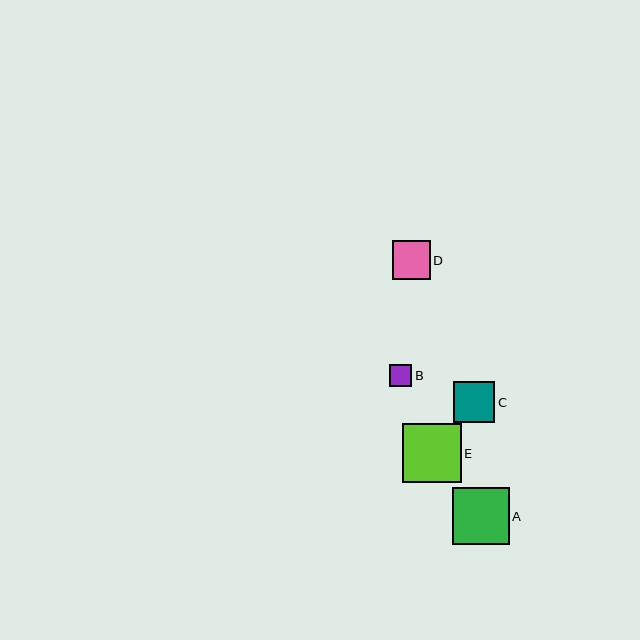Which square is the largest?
Square E is the largest with a size of approximately 59 pixels.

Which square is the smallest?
Square B is the smallest with a size of approximately 22 pixels.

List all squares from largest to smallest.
From largest to smallest: E, A, C, D, B.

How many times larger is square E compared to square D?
Square E is approximately 1.6 times the size of square D.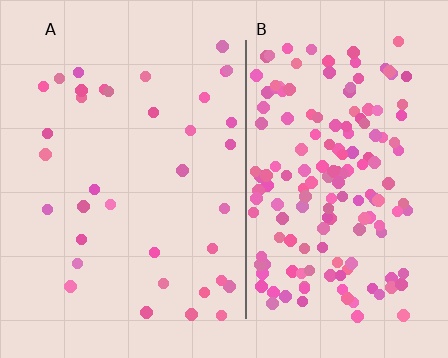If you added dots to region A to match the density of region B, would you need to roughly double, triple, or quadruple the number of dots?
Approximately quadruple.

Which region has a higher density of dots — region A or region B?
B (the right).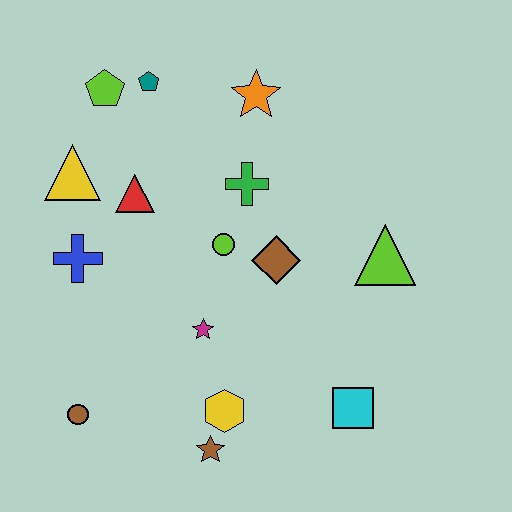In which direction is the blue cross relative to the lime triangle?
The blue cross is to the left of the lime triangle.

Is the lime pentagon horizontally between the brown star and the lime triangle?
No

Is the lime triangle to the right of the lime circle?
Yes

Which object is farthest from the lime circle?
The brown circle is farthest from the lime circle.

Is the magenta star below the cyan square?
No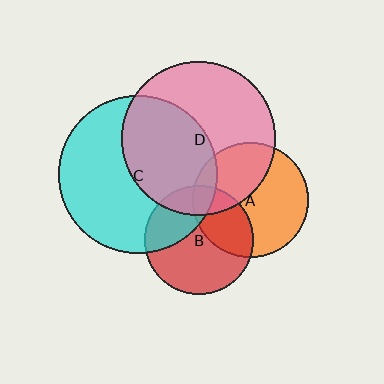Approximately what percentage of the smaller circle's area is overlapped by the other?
Approximately 40%.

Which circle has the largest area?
Circle C (cyan).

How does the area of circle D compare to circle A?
Approximately 1.8 times.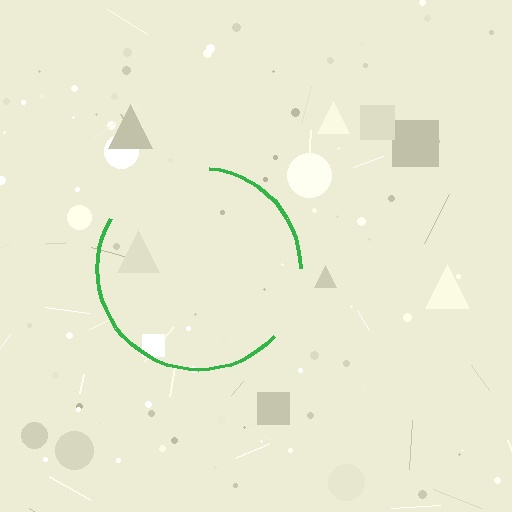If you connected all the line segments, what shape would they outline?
They would outline a circle.